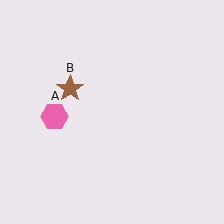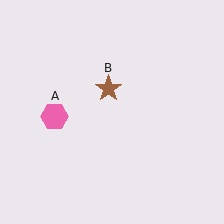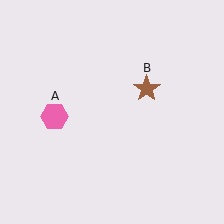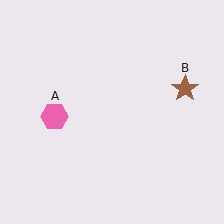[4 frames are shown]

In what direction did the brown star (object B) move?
The brown star (object B) moved right.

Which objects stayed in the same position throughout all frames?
Pink hexagon (object A) remained stationary.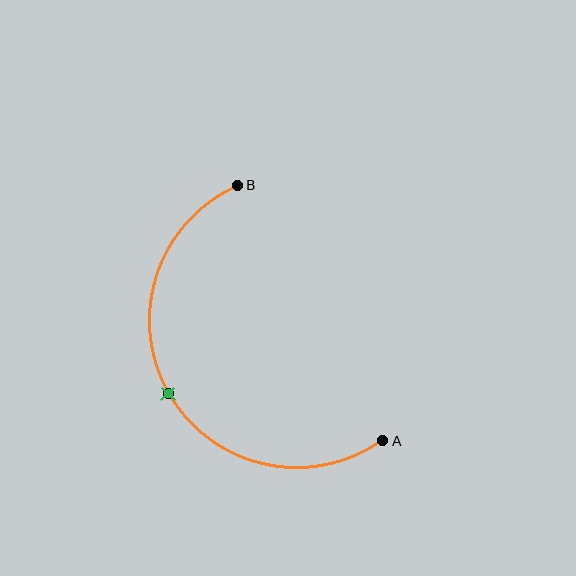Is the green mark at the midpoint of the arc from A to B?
Yes. The green mark lies on the arc at equal arc-length from both A and B — it is the arc midpoint.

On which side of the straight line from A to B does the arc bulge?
The arc bulges to the left of the straight line connecting A and B.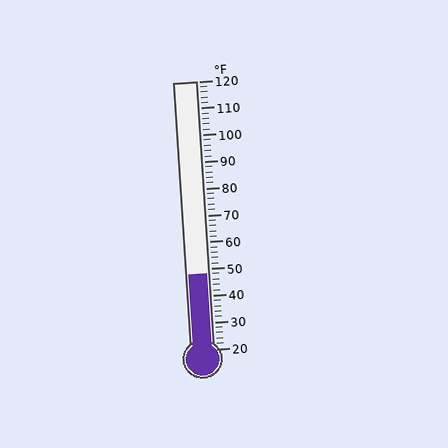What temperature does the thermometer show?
The thermometer shows approximately 48°F.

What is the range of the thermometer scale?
The thermometer scale ranges from 20°F to 120°F.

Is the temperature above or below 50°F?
The temperature is below 50°F.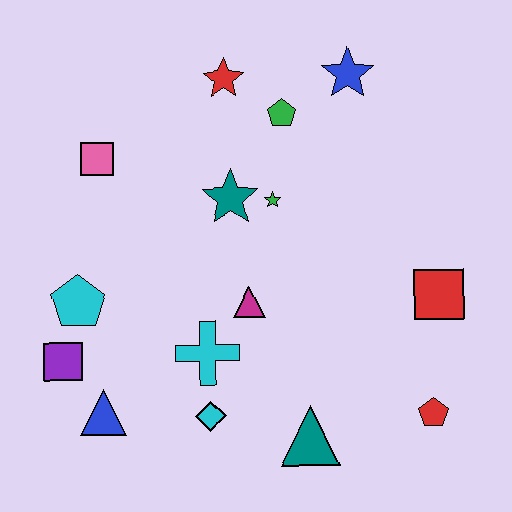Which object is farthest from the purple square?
The blue star is farthest from the purple square.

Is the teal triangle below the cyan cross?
Yes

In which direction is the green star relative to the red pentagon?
The green star is above the red pentagon.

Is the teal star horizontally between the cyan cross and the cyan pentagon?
No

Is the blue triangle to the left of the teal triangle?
Yes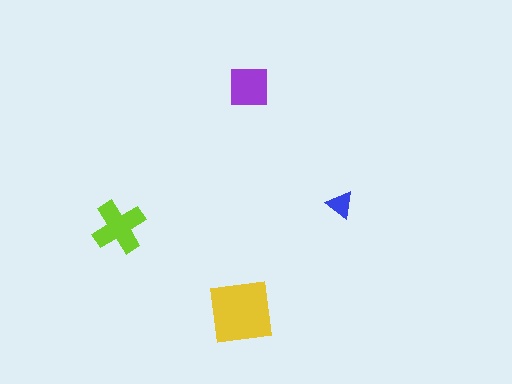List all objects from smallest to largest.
The blue triangle, the purple square, the lime cross, the yellow square.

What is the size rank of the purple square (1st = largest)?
3rd.